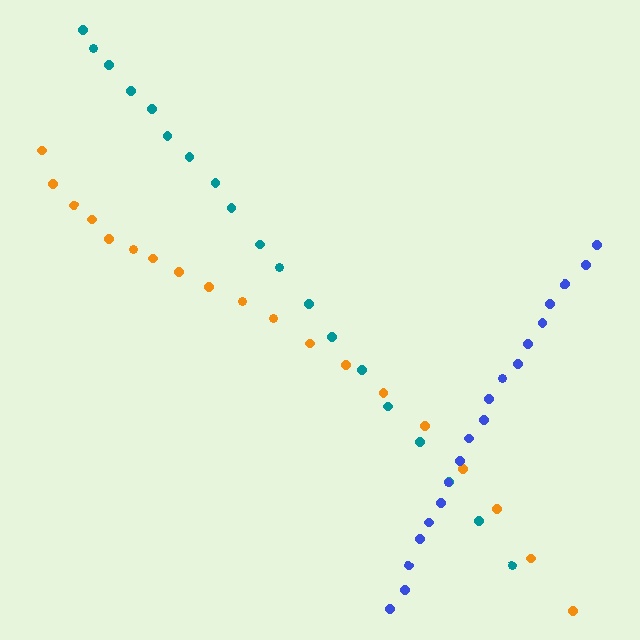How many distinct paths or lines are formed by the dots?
There are 3 distinct paths.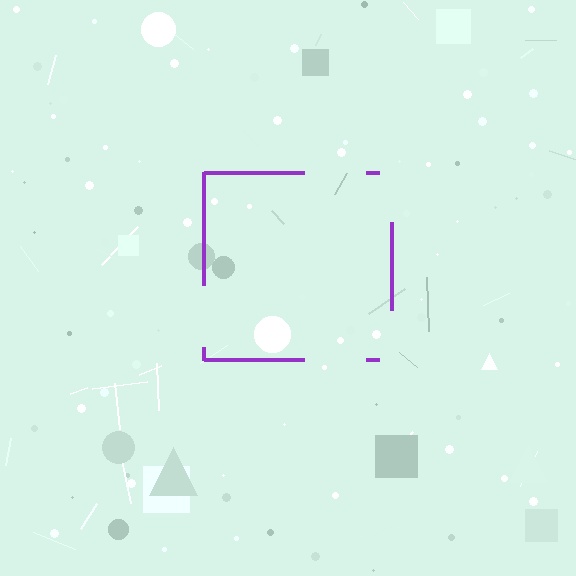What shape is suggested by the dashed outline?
The dashed outline suggests a square.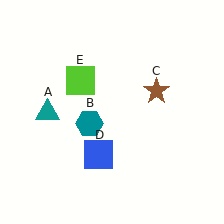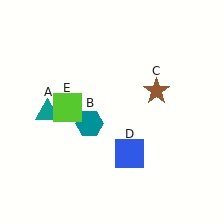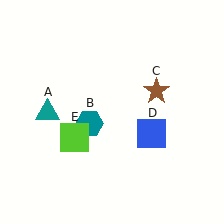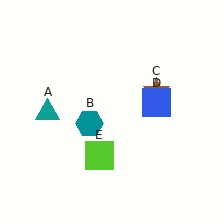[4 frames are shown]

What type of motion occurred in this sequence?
The blue square (object D), lime square (object E) rotated counterclockwise around the center of the scene.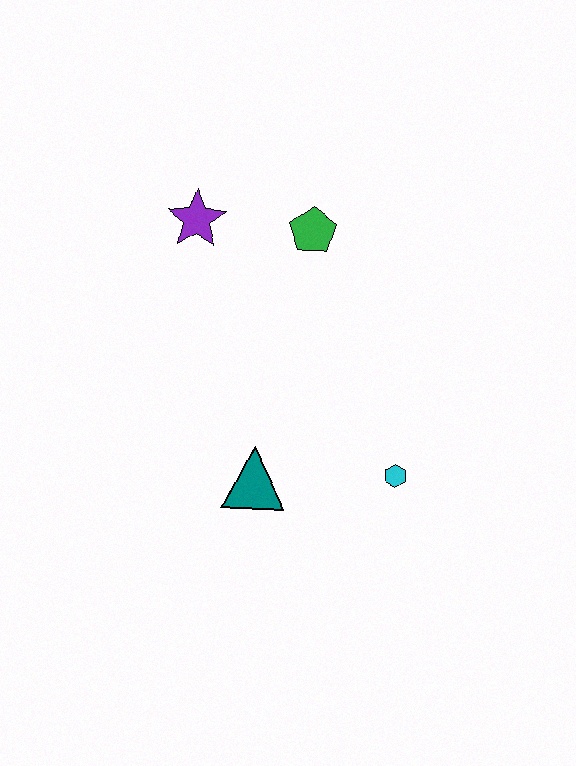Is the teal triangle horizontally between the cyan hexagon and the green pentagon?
No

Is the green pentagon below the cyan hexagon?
No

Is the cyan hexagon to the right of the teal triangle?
Yes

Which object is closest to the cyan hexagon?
The teal triangle is closest to the cyan hexagon.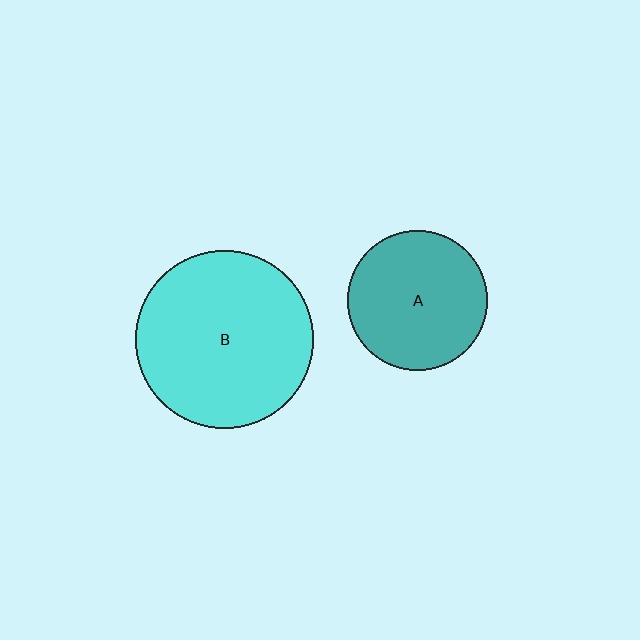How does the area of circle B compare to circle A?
Approximately 1.6 times.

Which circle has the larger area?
Circle B (cyan).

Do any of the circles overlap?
No, none of the circles overlap.